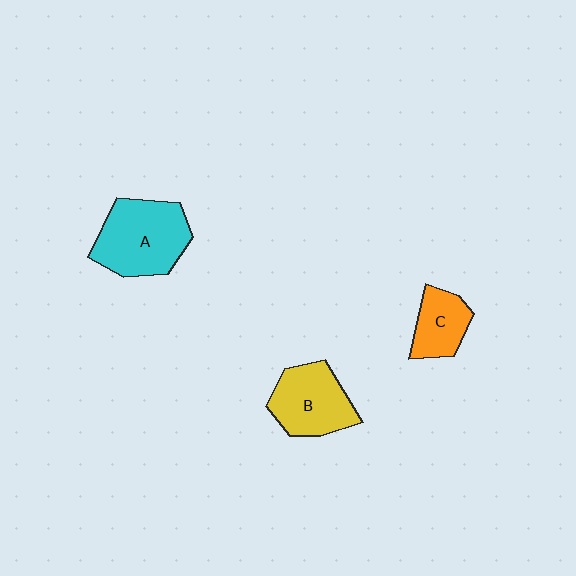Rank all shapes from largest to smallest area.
From largest to smallest: A (cyan), B (yellow), C (orange).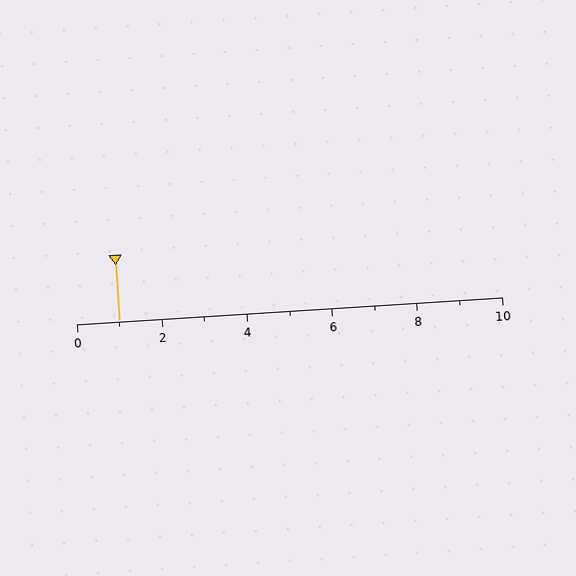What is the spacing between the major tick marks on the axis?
The major ticks are spaced 2 apart.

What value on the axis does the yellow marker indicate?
The marker indicates approximately 1.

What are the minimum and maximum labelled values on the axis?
The axis runs from 0 to 10.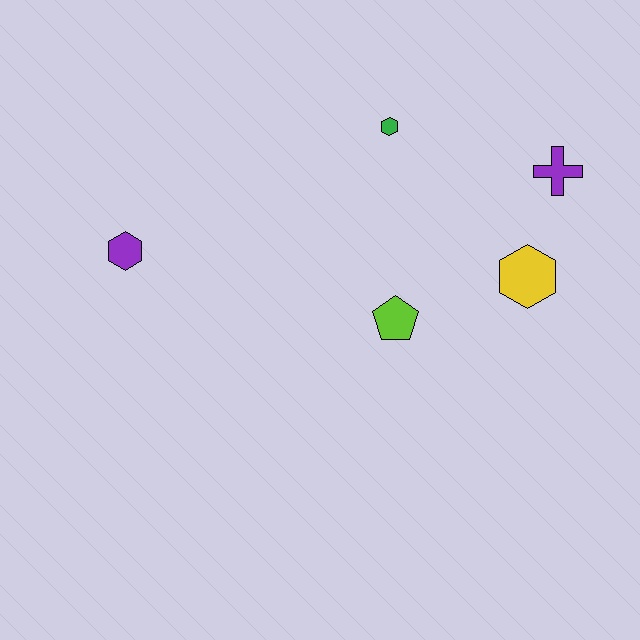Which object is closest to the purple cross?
The yellow hexagon is closest to the purple cross.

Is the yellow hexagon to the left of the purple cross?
Yes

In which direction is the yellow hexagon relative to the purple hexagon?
The yellow hexagon is to the right of the purple hexagon.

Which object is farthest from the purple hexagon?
The purple cross is farthest from the purple hexagon.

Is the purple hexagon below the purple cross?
Yes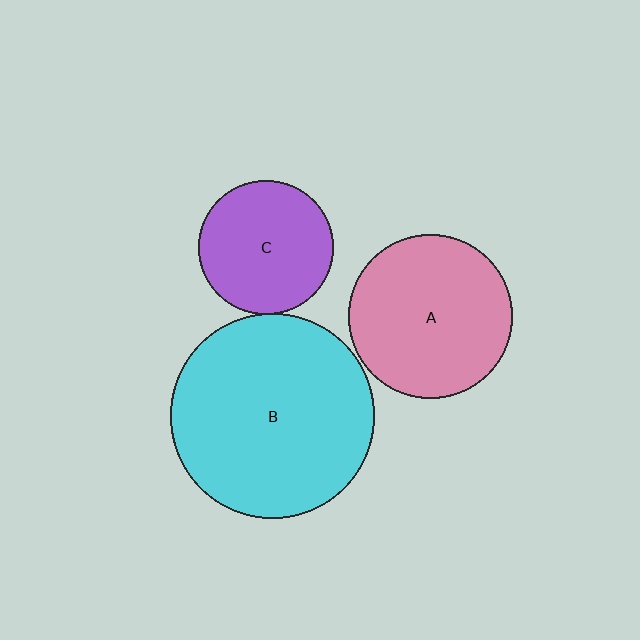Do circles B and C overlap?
Yes.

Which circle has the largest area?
Circle B (cyan).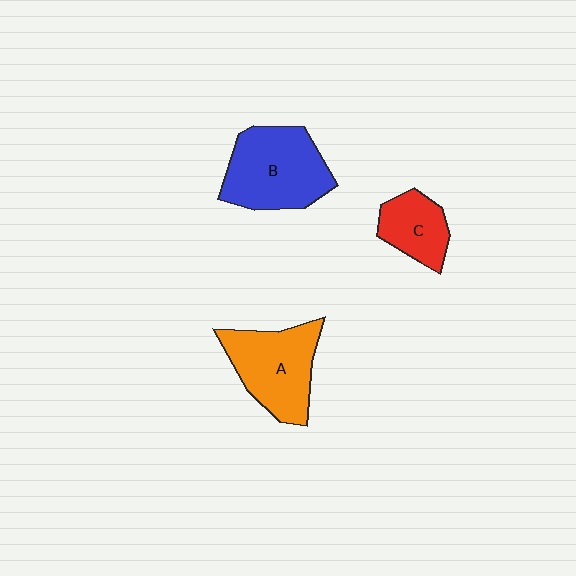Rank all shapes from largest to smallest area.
From largest to smallest: B (blue), A (orange), C (red).